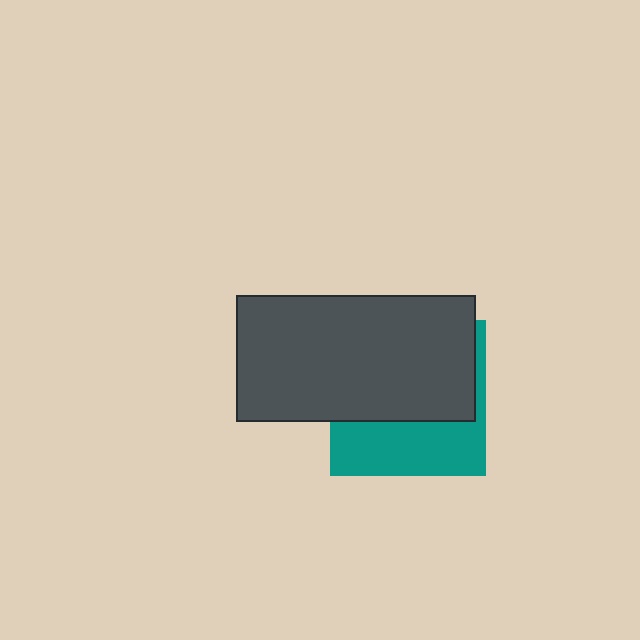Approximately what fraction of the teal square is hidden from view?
Roughly 61% of the teal square is hidden behind the dark gray rectangle.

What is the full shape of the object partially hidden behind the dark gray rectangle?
The partially hidden object is a teal square.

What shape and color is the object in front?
The object in front is a dark gray rectangle.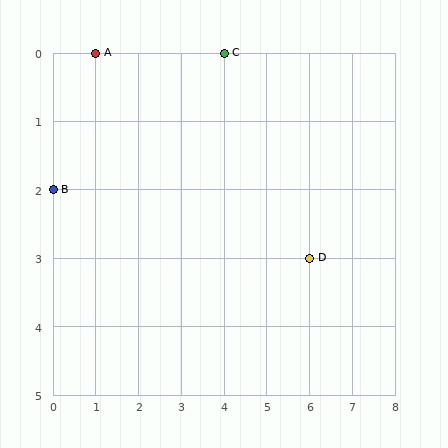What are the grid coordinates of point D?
Point D is at grid coordinates (6, 3).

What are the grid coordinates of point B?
Point B is at grid coordinates (0, 2).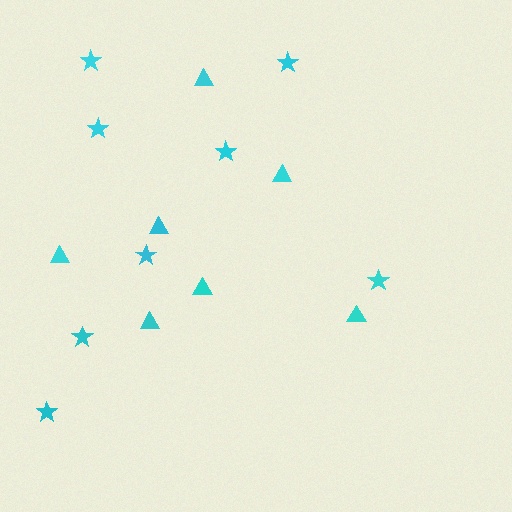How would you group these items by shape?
There are 2 groups: one group of stars (8) and one group of triangles (7).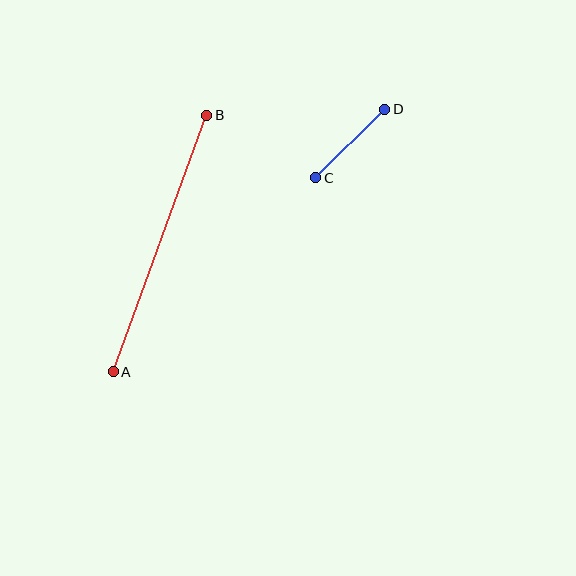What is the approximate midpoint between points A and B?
The midpoint is at approximately (160, 243) pixels.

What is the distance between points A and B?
The distance is approximately 273 pixels.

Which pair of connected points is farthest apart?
Points A and B are farthest apart.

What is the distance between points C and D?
The distance is approximately 98 pixels.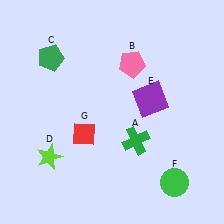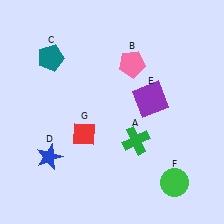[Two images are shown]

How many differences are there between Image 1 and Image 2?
There are 2 differences between the two images.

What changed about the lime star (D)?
In Image 1, D is lime. In Image 2, it changed to blue.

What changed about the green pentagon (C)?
In Image 1, C is green. In Image 2, it changed to teal.